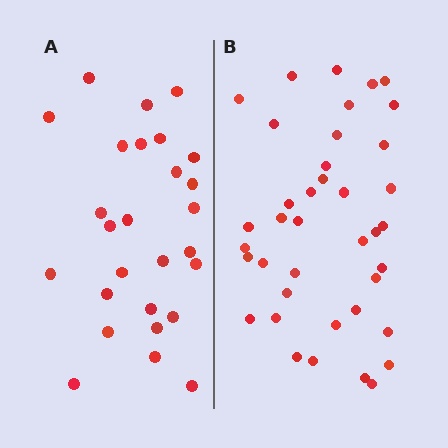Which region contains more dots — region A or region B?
Region B (the right region) has more dots.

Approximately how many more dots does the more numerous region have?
Region B has roughly 12 or so more dots than region A.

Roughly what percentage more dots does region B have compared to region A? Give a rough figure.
About 45% more.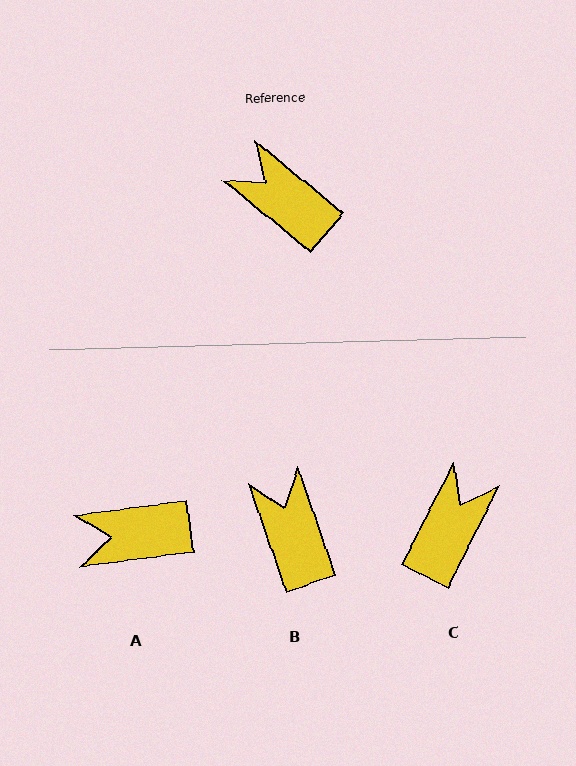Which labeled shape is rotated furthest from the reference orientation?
C, about 77 degrees away.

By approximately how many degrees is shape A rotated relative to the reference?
Approximately 47 degrees counter-clockwise.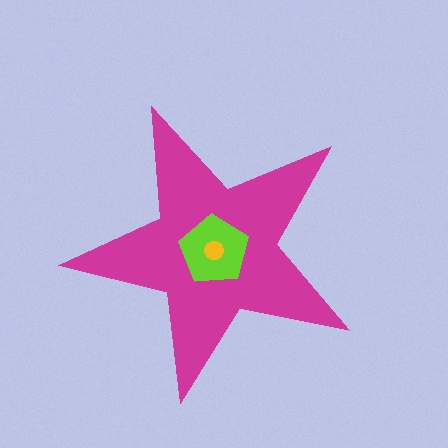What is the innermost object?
The yellow circle.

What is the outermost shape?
The magenta star.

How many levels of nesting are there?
3.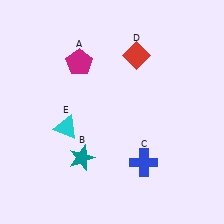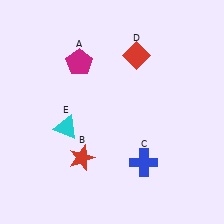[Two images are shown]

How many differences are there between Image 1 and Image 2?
There is 1 difference between the two images.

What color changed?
The star (B) changed from teal in Image 1 to red in Image 2.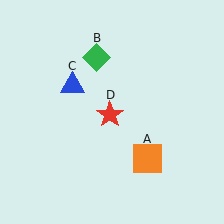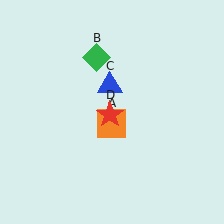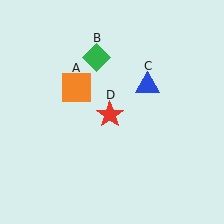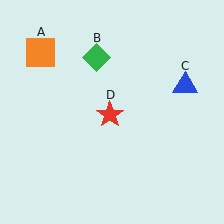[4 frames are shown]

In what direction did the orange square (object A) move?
The orange square (object A) moved up and to the left.